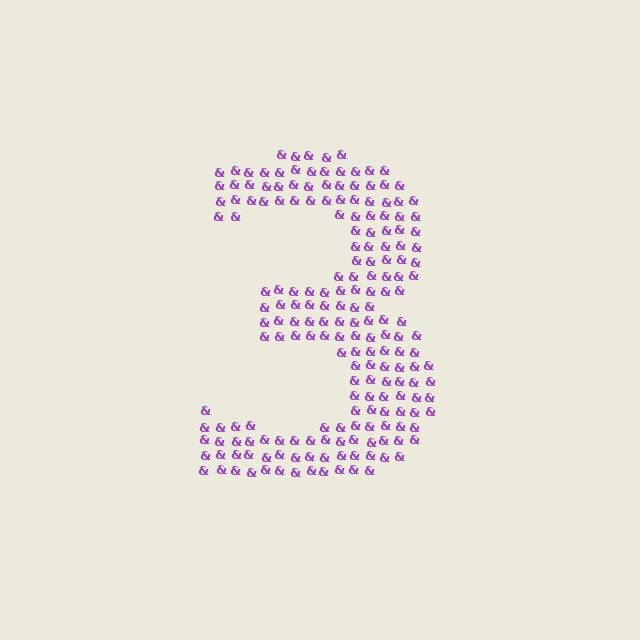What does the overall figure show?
The overall figure shows the digit 3.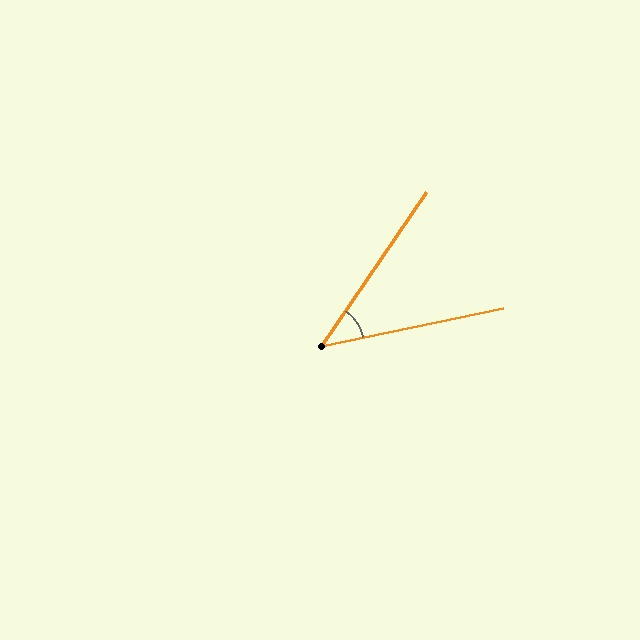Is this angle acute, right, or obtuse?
It is acute.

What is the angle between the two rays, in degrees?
Approximately 44 degrees.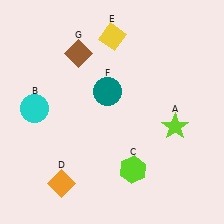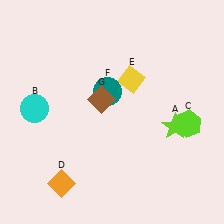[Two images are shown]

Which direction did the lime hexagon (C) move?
The lime hexagon (C) moved right.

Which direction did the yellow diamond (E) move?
The yellow diamond (E) moved down.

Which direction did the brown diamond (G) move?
The brown diamond (G) moved down.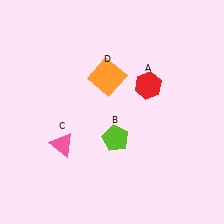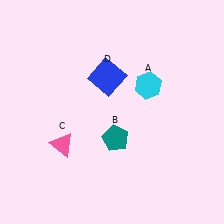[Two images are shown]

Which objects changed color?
A changed from red to cyan. B changed from lime to teal. D changed from orange to blue.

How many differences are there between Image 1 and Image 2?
There are 3 differences between the two images.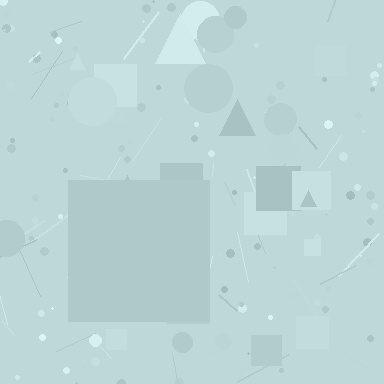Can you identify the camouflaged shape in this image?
The camouflaged shape is a square.